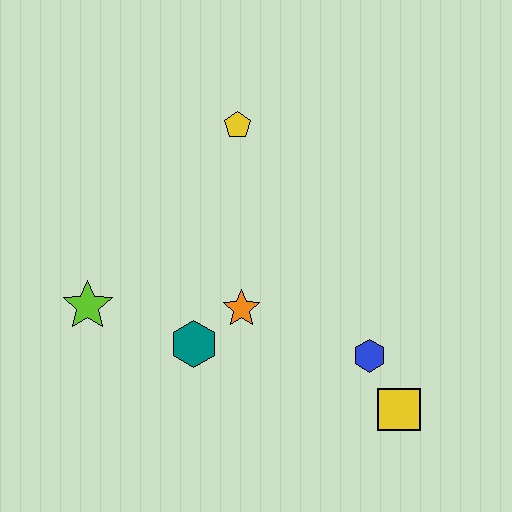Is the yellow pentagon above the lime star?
Yes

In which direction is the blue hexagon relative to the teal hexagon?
The blue hexagon is to the right of the teal hexagon.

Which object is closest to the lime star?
The teal hexagon is closest to the lime star.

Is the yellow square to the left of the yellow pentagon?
No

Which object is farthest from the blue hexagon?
The lime star is farthest from the blue hexagon.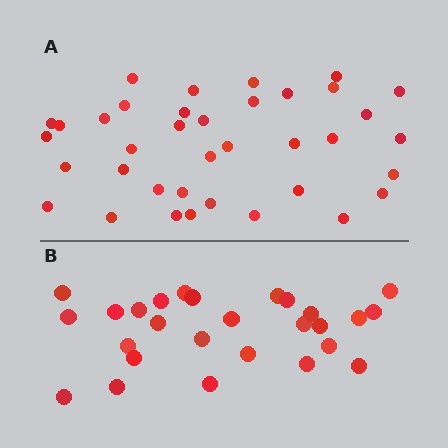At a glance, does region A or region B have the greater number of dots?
Region A (the top region) has more dots.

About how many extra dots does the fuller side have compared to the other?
Region A has roughly 10 or so more dots than region B.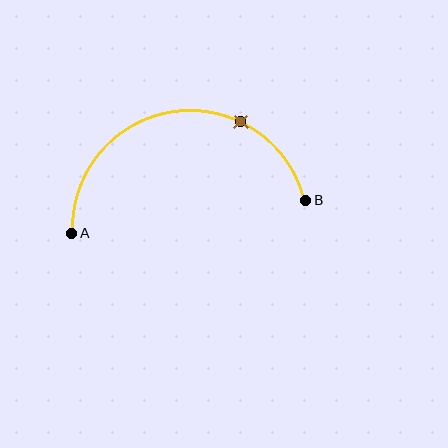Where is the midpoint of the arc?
The arc midpoint is the point on the curve farthest from the straight line joining A and B. It sits above that line.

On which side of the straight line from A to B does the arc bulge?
The arc bulges above the straight line connecting A and B.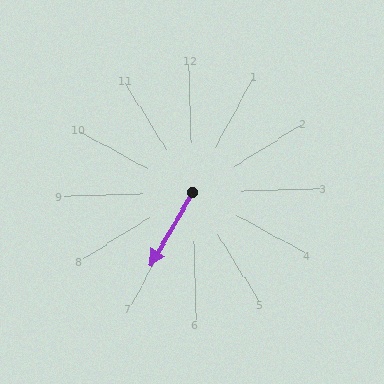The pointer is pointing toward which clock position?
Roughly 7 o'clock.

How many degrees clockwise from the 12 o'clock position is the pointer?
Approximately 212 degrees.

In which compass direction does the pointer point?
Southwest.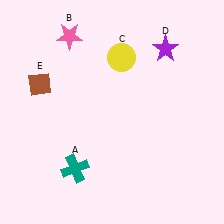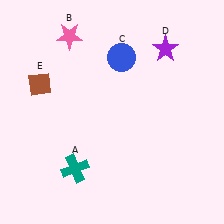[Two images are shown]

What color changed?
The circle (C) changed from yellow in Image 1 to blue in Image 2.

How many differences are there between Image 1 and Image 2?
There is 1 difference between the two images.